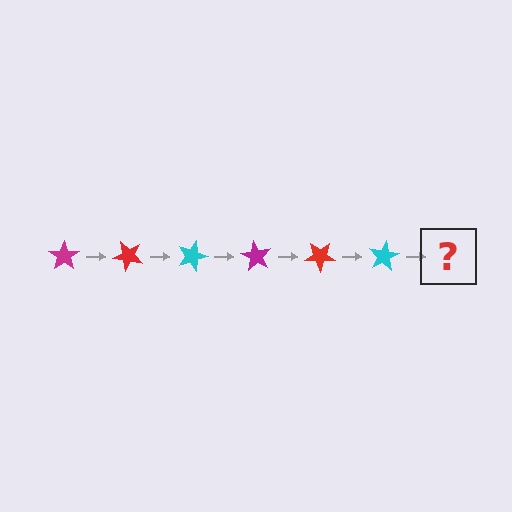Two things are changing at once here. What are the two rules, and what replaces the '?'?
The two rules are that it rotates 45 degrees each step and the color cycles through magenta, red, and cyan. The '?' should be a magenta star, rotated 270 degrees from the start.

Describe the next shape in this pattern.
It should be a magenta star, rotated 270 degrees from the start.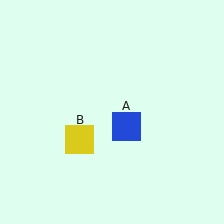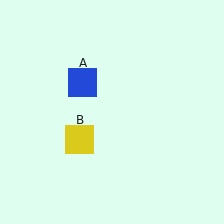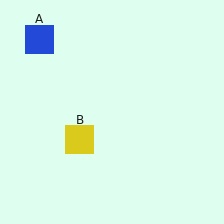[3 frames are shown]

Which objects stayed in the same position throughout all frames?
Yellow square (object B) remained stationary.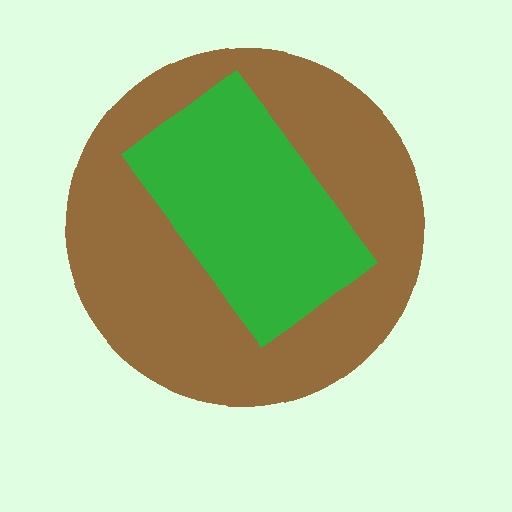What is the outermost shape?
The brown circle.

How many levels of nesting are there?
2.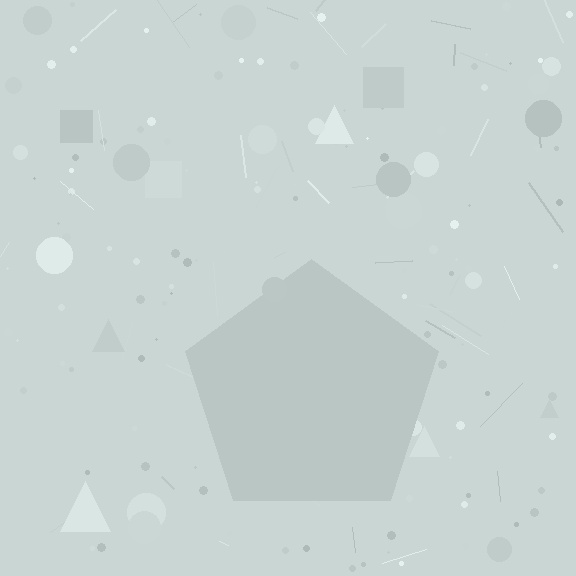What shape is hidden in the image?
A pentagon is hidden in the image.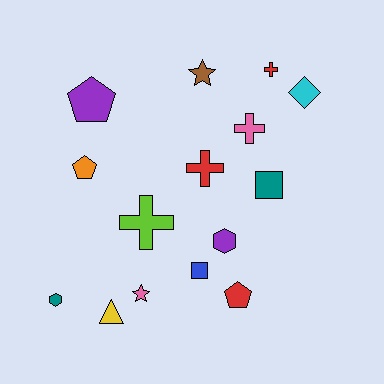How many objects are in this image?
There are 15 objects.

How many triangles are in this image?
There is 1 triangle.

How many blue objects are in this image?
There is 1 blue object.